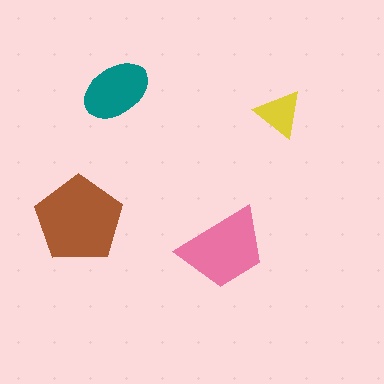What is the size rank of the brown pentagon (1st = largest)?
1st.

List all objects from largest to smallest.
The brown pentagon, the pink trapezoid, the teal ellipse, the yellow triangle.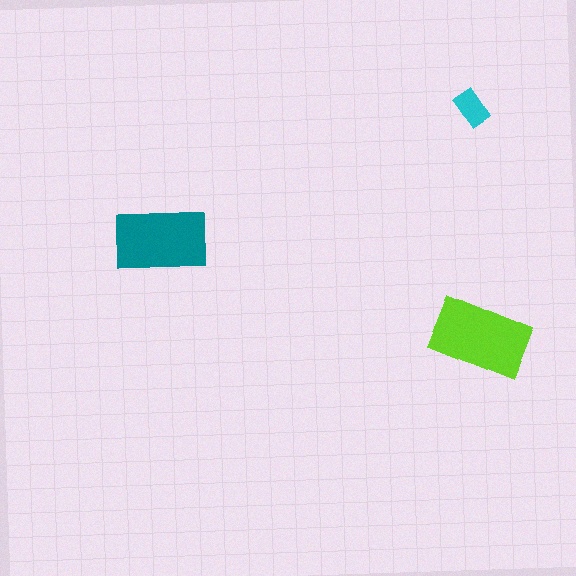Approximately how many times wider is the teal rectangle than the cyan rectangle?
About 2.5 times wider.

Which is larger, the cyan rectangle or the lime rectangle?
The lime one.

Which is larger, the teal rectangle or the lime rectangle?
The lime one.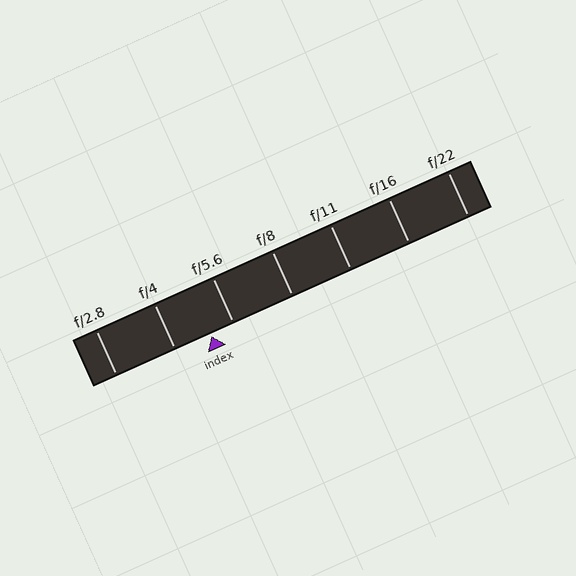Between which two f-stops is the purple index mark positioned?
The index mark is between f/4 and f/5.6.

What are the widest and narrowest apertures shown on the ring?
The widest aperture shown is f/2.8 and the narrowest is f/22.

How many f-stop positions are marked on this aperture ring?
There are 7 f-stop positions marked.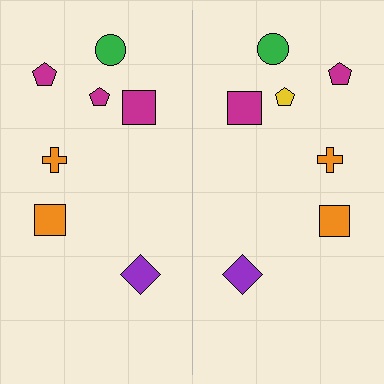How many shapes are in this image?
There are 14 shapes in this image.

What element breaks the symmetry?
The yellow pentagon on the right side breaks the symmetry — its mirror counterpart is magenta.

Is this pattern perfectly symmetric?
No, the pattern is not perfectly symmetric. The yellow pentagon on the right side breaks the symmetry — its mirror counterpart is magenta.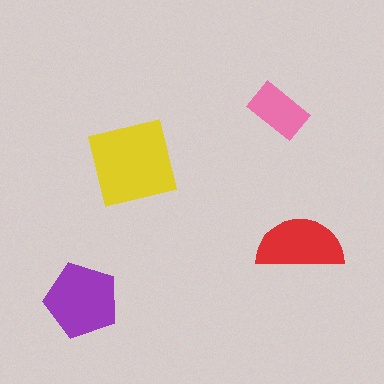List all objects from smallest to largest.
The pink rectangle, the red semicircle, the purple pentagon, the yellow square.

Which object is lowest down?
The purple pentagon is bottommost.